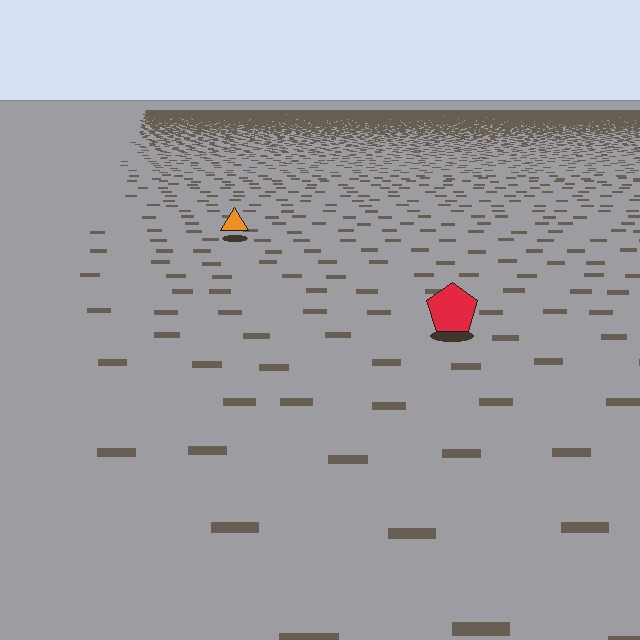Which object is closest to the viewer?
The red pentagon is closest. The texture marks near it are larger and more spread out.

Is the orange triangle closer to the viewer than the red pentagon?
No. The red pentagon is closer — you can tell from the texture gradient: the ground texture is coarser near it.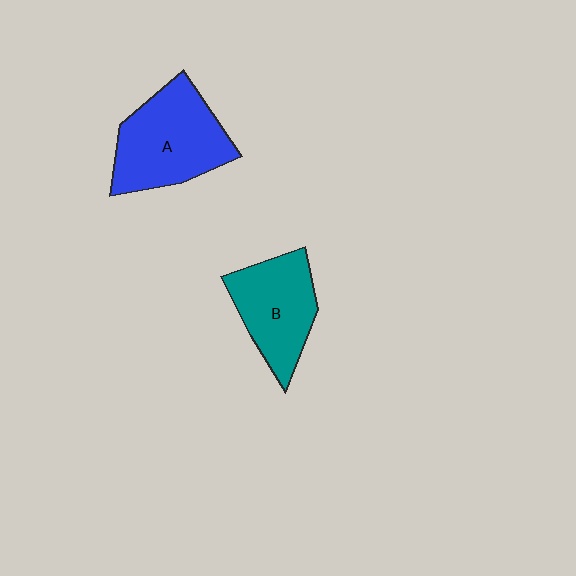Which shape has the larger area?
Shape A (blue).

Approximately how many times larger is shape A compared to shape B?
Approximately 1.2 times.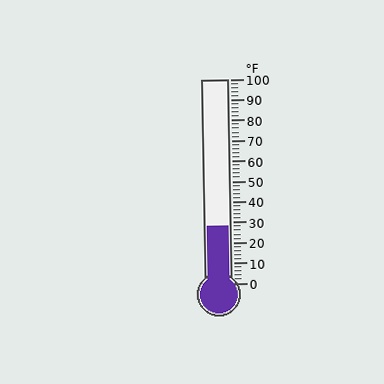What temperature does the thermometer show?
The thermometer shows approximately 28°F.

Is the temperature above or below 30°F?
The temperature is below 30°F.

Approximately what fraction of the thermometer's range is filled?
The thermometer is filled to approximately 30% of its range.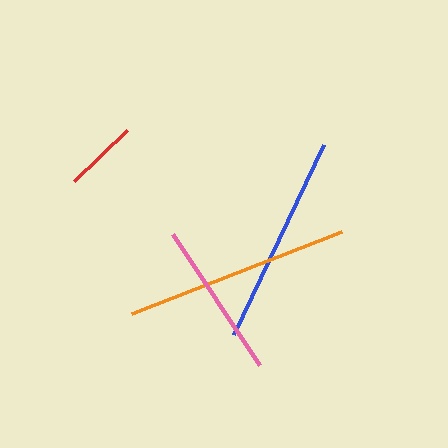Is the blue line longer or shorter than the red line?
The blue line is longer than the red line.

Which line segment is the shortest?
The red line is the shortest at approximately 73 pixels.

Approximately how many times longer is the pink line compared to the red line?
The pink line is approximately 2.2 times the length of the red line.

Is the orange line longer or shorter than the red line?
The orange line is longer than the red line.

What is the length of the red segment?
The red segment is approximately 73 pixels long.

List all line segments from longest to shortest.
From longest to shortest: orange, blue, pink, red.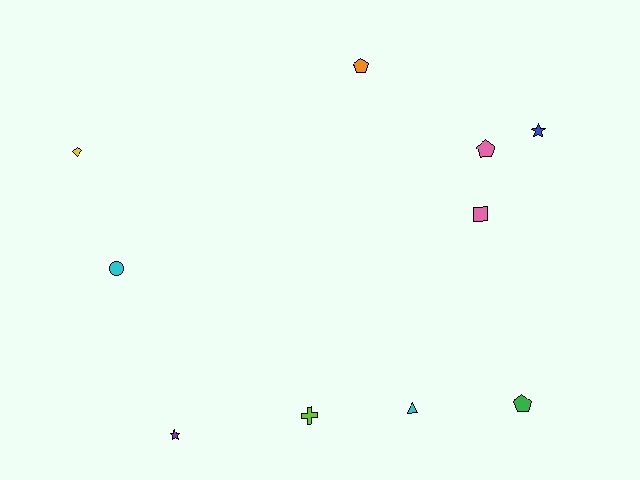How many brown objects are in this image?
There are no brown objects.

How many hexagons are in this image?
There are no hexagons.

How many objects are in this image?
There are 10 objects.